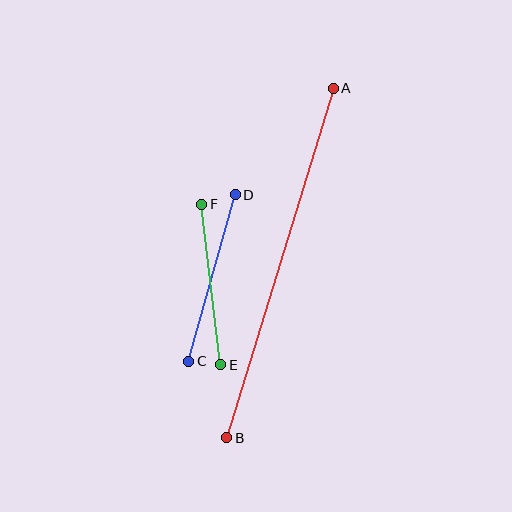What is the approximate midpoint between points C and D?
The midpoint is at approximately (212, 278) pixels.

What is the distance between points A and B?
The distance is approximately 366 pixels.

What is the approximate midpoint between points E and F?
The midpoint is at approximately (211, 285) pixels.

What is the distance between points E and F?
The distance is approximately 162 pixels.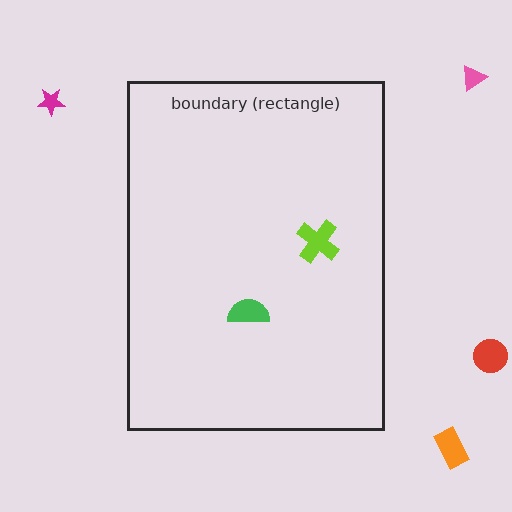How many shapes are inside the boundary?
2 inside, 4 outside.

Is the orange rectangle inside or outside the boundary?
Outside.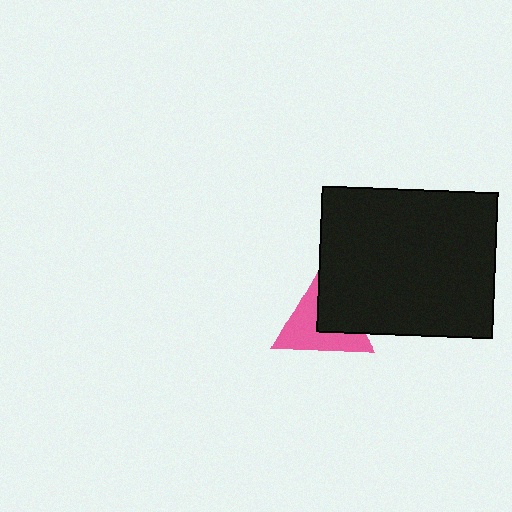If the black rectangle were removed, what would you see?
You would see the complete pink triangle.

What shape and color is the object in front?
The object in front is a black rectangle.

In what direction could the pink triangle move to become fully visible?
The pink triangle could move toward the lower-left. That would shift it out from behind the black rectangle entirely.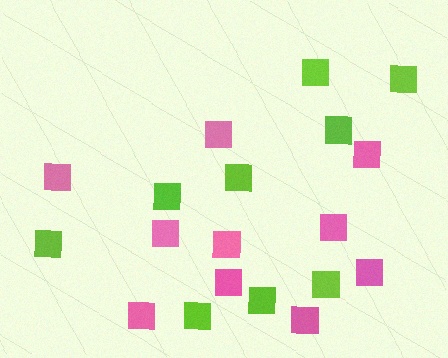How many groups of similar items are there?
There are 2 groups: one group of pink squares (10) and one group of lime squares (9).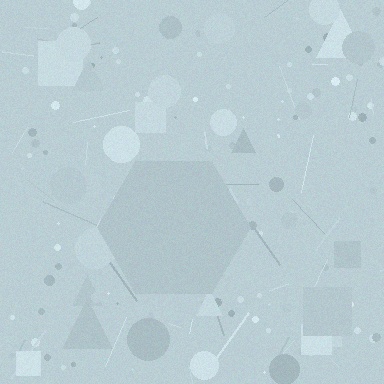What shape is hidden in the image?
A hexagon is hidden in the image.